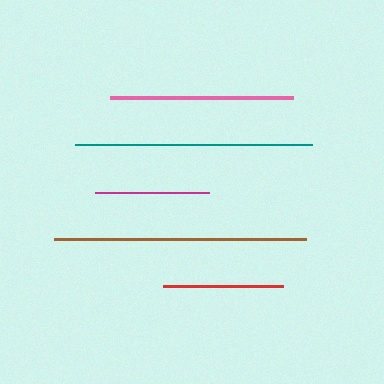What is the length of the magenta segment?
The magenta segment is approximately 115 pixels long.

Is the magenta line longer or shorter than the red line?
The red line is longer than the magenta line.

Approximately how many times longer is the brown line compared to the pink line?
The brown line is approximately 1.4 times the length of the pink line.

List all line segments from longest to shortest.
From longest to shortest: brown, teal, pink, red, magenta.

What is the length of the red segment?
The red segment is approximately 119 pixels long.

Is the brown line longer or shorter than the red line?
The brown line is longer than the red line.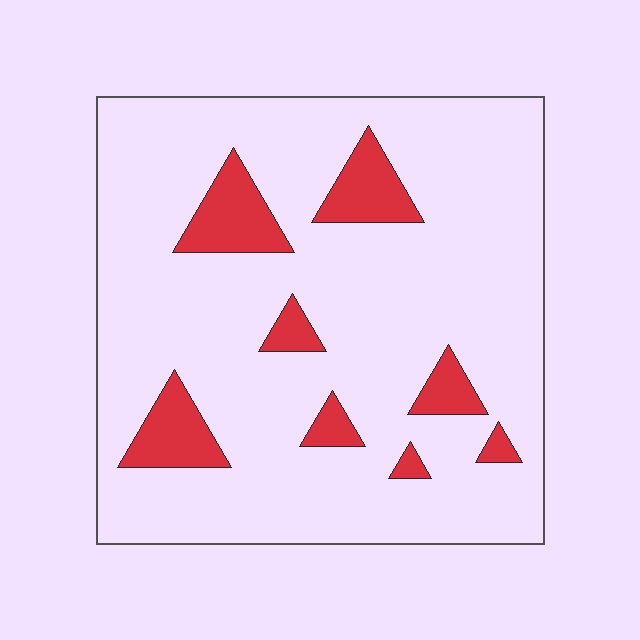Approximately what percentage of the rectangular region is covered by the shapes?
Approximately 15%.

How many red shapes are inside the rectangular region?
8.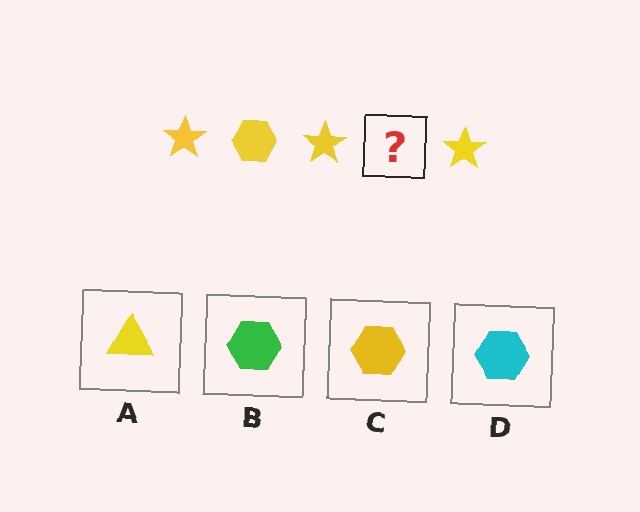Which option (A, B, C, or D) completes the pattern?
C.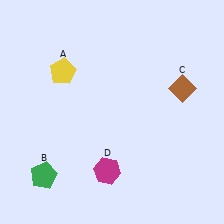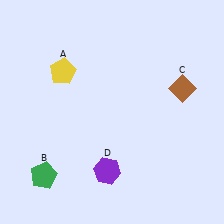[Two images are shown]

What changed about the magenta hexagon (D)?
In Image 1, D is magenta. In Image 2, it changed to purple.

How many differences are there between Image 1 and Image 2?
There is 1 difference between the two images.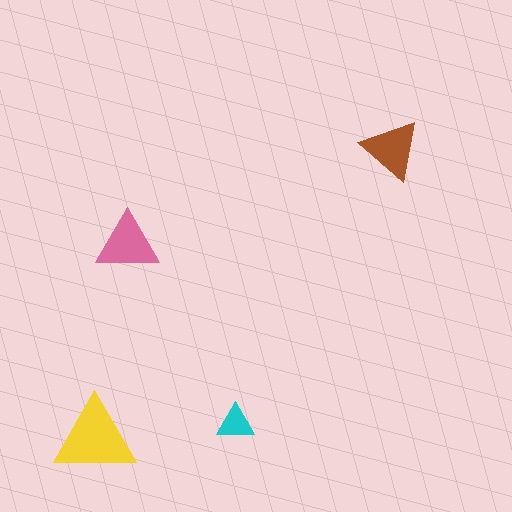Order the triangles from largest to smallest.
the yellow one, the pink one, the brown one, the cyan one.